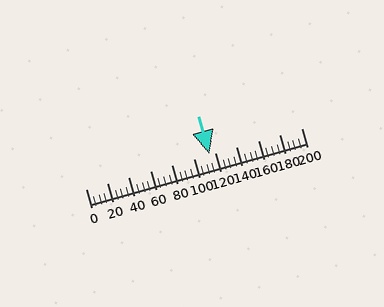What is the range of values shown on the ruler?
The ruler shows values from 0 to 200.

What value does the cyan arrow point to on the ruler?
The cyan arrow points to approximately 115.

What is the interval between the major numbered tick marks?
The major tick marks are spaced 20 units apart.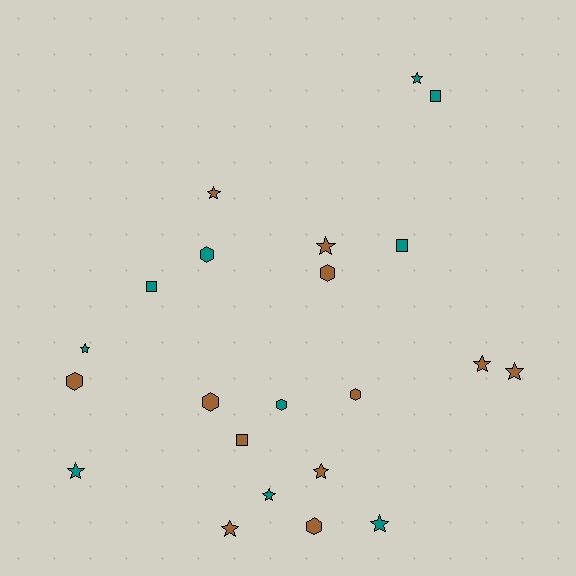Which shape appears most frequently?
Star, with 11 objects.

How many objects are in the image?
There are 22 objects.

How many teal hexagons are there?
There are 2 teal hexagons.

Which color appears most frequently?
Brown, with 12 objects.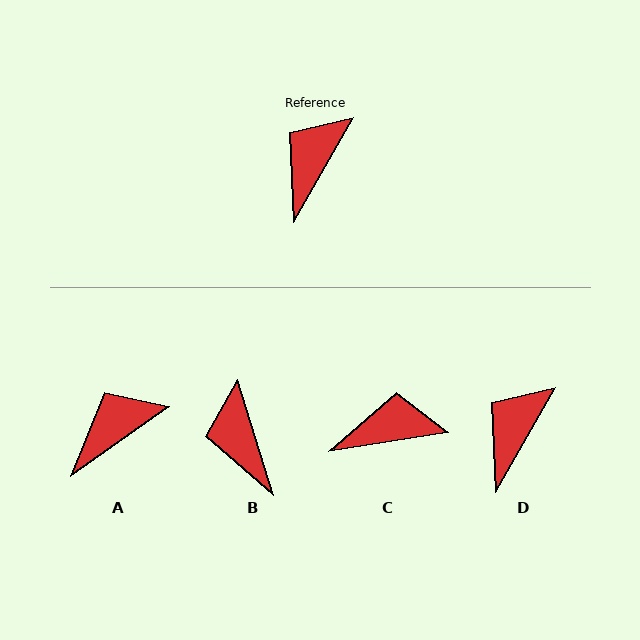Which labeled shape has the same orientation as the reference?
D.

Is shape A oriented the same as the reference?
No, it is off by about 25 degrees.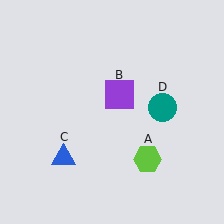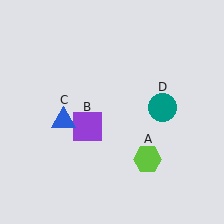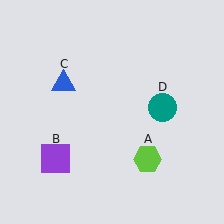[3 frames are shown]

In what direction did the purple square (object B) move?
The purple square (object B) moved down and to the left.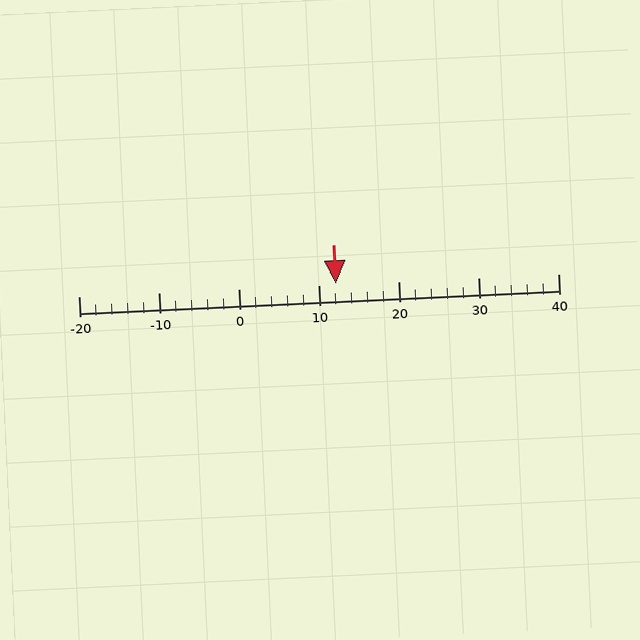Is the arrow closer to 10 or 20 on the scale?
The arrow is closer to 10.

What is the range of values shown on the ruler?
The ruler shows values from -20 to 40.